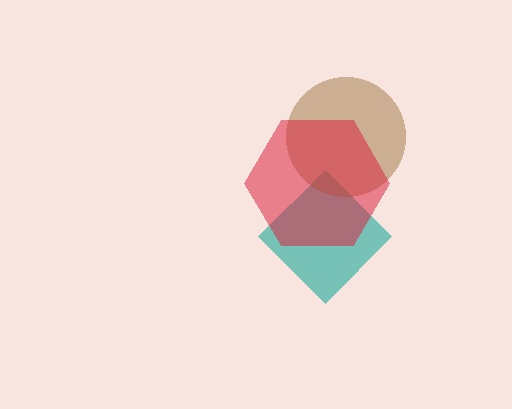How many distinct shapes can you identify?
There are 3 distinct shapes: a teal diamond, a brown circle, a red hexagon.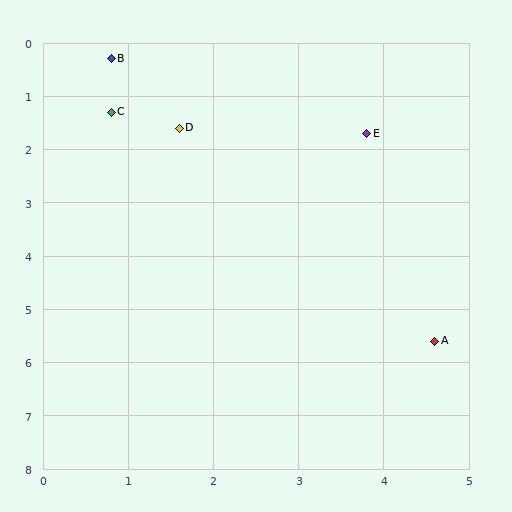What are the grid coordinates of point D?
Point D is at approximately (1.6, 1.6).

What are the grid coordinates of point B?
Point B is at approximately (0.8, 0.3).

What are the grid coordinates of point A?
Point A is at approximately (4.6, 5.6).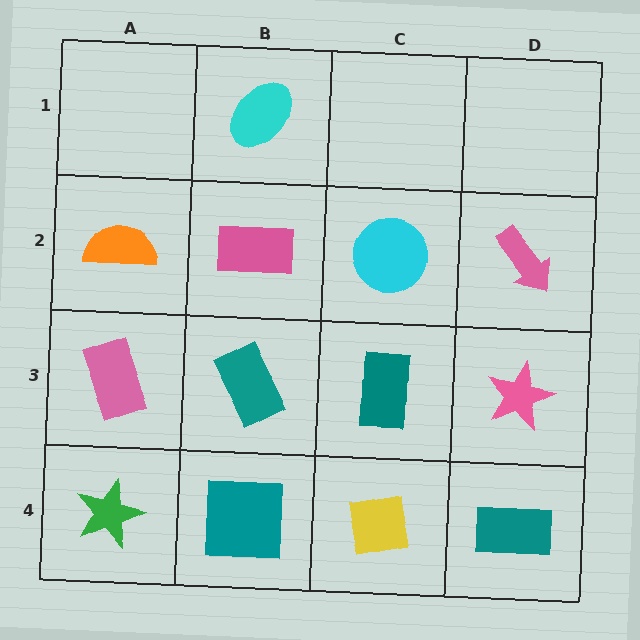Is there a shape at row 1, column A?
No, that cell is empty.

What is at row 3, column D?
A pink star.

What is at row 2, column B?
A pink rectangle.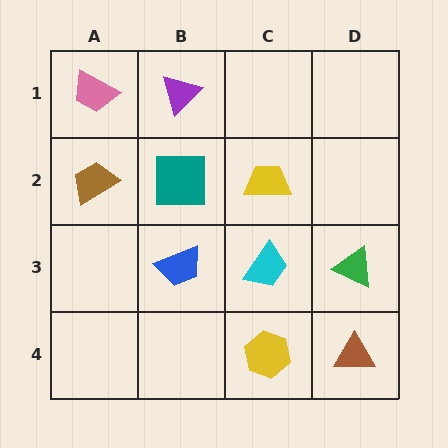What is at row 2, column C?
A yellow trapezoid.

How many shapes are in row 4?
2 shapes.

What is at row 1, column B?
A purple triangle.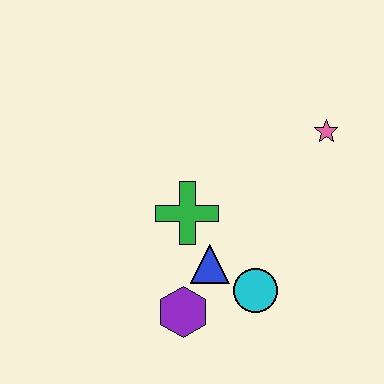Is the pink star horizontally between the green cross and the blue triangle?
No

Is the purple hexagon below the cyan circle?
Yes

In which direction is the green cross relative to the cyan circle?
The green cross is above the cyan circle.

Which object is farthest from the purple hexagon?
The pink star is farthest from the purple hexagon.